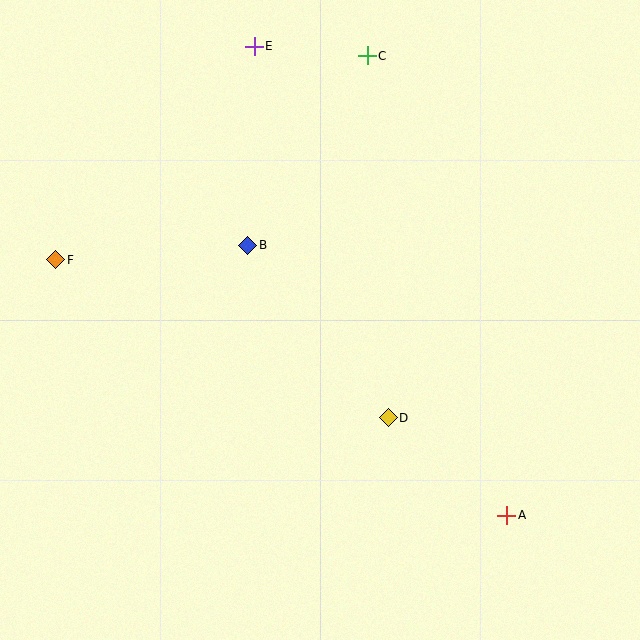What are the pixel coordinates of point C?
Point C is at (367, 56).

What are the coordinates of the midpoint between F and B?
The midpoint between F and B is at (152, 253).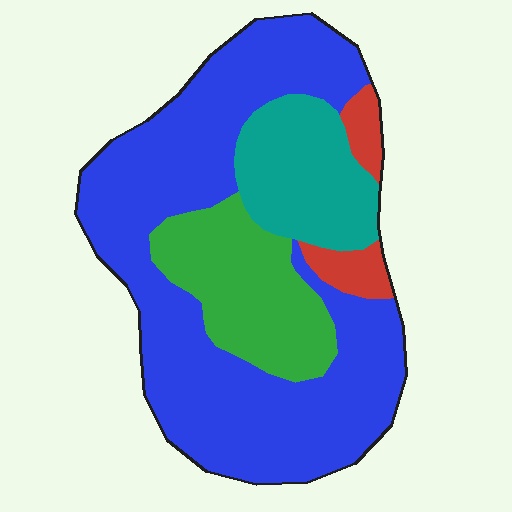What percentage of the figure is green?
Green takes up about one sixth (1/6) of the figure.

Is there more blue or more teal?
Blue.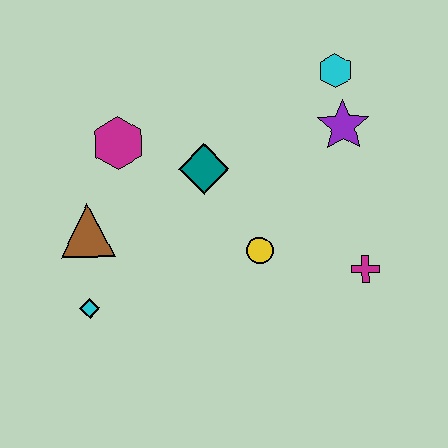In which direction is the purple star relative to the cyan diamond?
The purple star is to the right of the cyan diamond.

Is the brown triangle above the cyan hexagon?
No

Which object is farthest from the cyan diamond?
The cyan hexagon is farthest from the cyan diamond.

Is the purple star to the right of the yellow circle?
Yes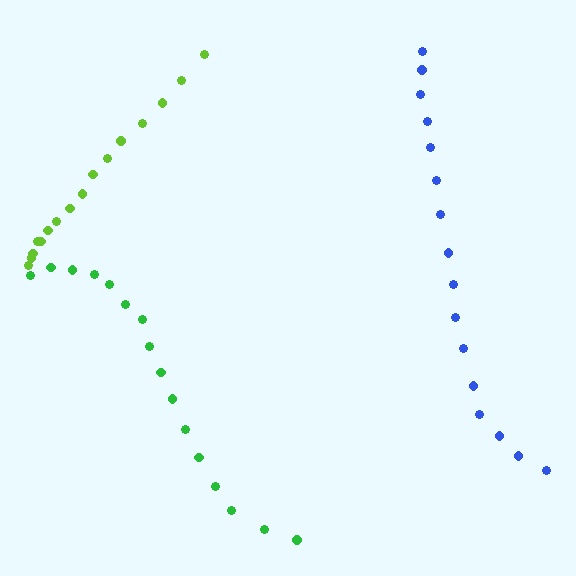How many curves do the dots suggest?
There are 3 distinct paths.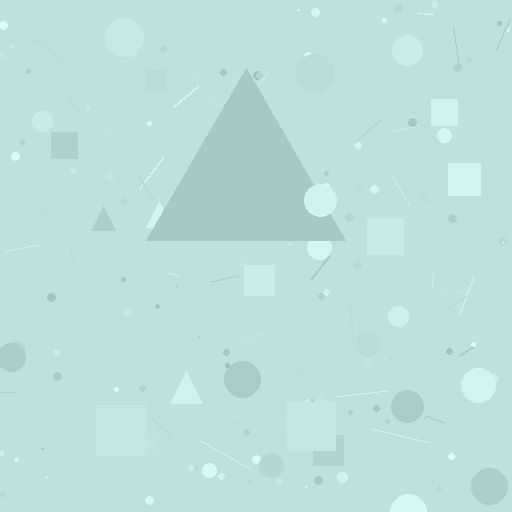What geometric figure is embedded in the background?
A triangle is embedded in the background.